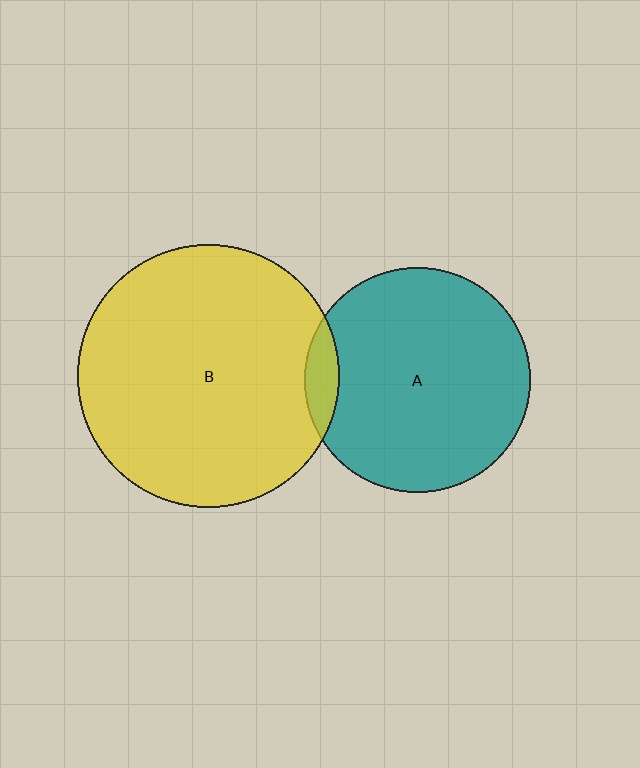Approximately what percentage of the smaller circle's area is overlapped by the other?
Approximately 10%.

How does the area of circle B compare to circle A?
Approximately 1.3 times.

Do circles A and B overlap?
Yes.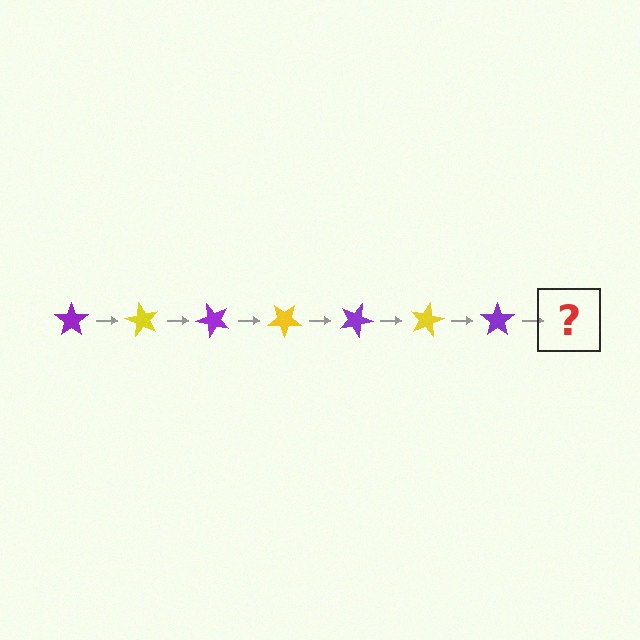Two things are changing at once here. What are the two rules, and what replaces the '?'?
The two rules are that it rotates 60 degrees each step and the color cycles through purple and yellow. The '?' should be a yellow star, rotated 420 degrees from the start.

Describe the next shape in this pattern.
It should be a yellow star, rotated 420 degrees from the start.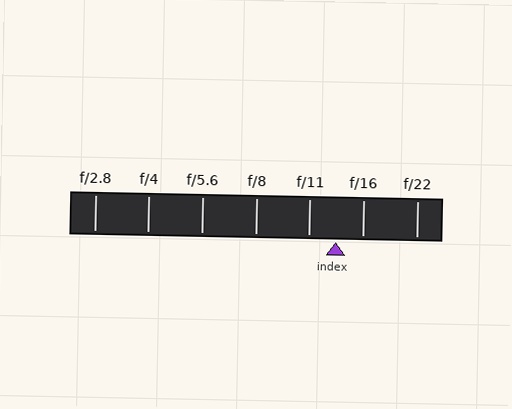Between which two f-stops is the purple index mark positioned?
The index mark is between f/11 and f/16.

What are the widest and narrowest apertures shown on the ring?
The widest aperture shown is f/2.8 and the narrowest is f/22.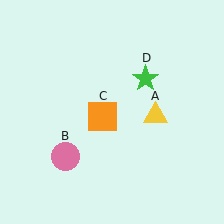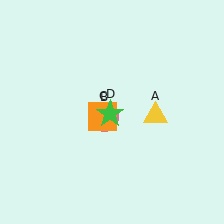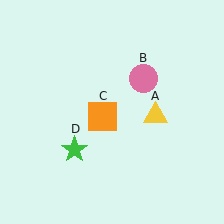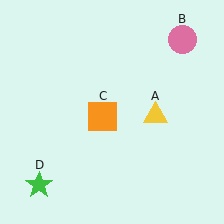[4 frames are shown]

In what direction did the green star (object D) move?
The green star (object D) moved down and to the left.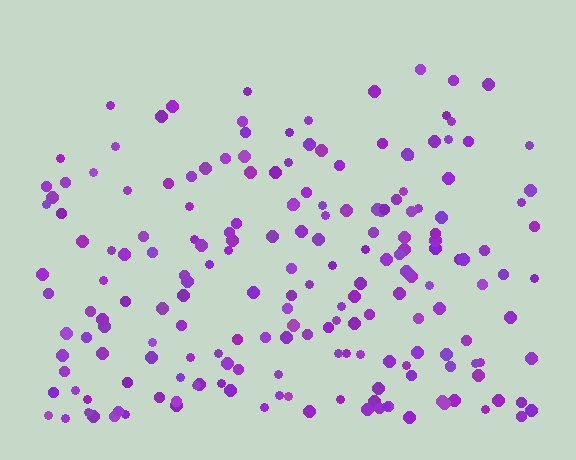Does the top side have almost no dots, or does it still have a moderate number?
Still a moderate number, just noticeably fewer than the bottom.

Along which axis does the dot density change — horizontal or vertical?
Vertical.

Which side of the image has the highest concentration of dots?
The bottom.